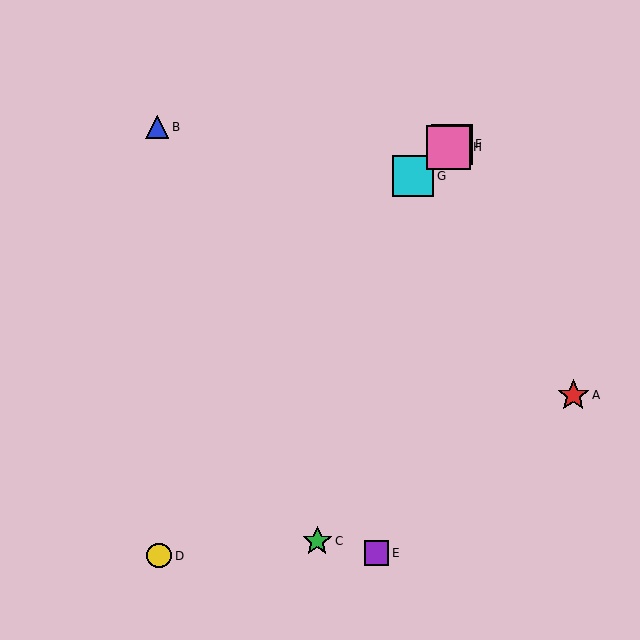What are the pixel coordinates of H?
Object H is at (448, 147).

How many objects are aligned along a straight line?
3 objects (F, G, H) are aligned along a straight line.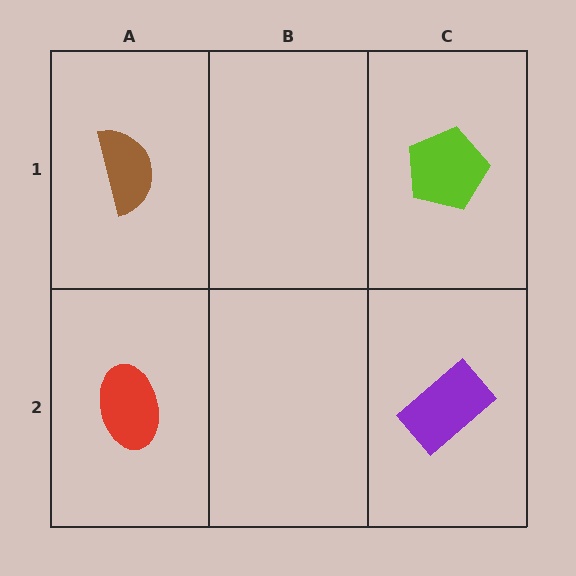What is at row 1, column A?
A brown semicircle.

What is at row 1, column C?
A lime pentagon.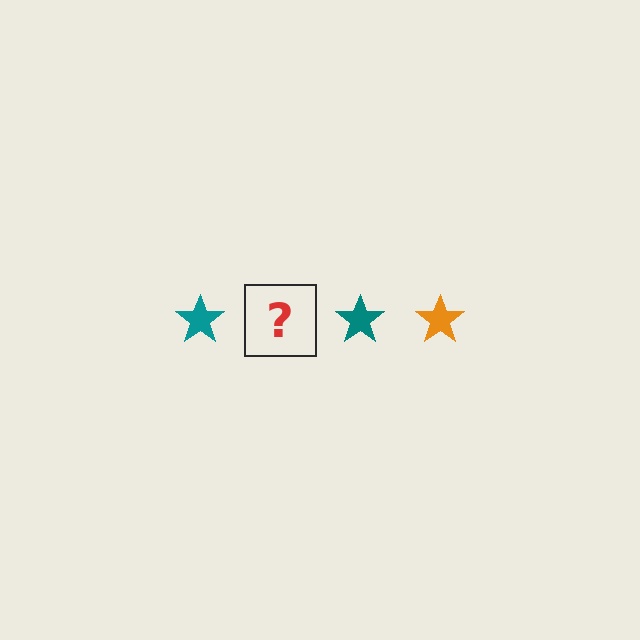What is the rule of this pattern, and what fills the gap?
The rule is that the pattern cycles through teal, orange stars. The gap should be filled with an orange star.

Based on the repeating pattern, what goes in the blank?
The blank should be an orange star.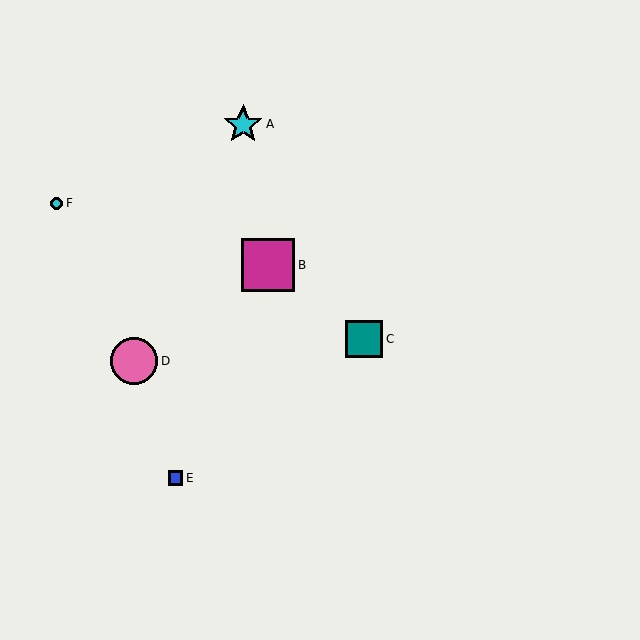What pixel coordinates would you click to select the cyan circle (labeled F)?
Click at (57, 203) to select the cyan circle F.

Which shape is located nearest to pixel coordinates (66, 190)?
The cyan circle (labeled F) at (57, 203) is nearest to that location.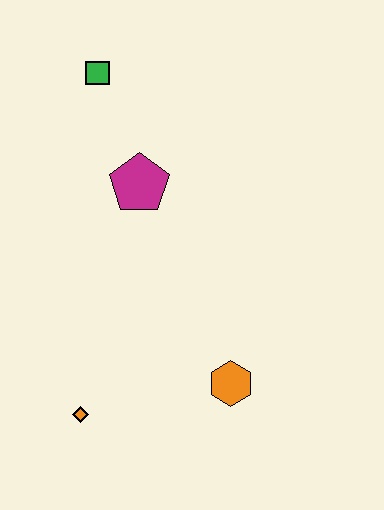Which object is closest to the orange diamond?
The orange hexagon is closest to the orange diamond.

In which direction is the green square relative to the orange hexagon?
The green square is above the orange hexagon.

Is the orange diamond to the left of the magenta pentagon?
Yes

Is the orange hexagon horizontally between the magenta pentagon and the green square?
No